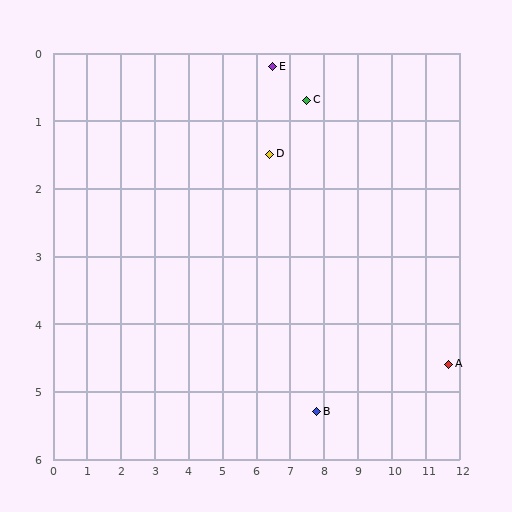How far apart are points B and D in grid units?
Points B and D are about 4.0 grid units apart.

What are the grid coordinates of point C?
Point C is at approximately (7.5, 0.7).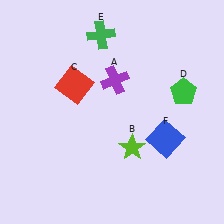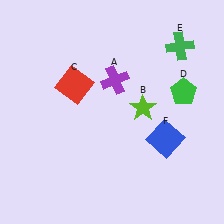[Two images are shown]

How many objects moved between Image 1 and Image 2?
2 objects moved between the two images.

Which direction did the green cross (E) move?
The green cross (E) moved right.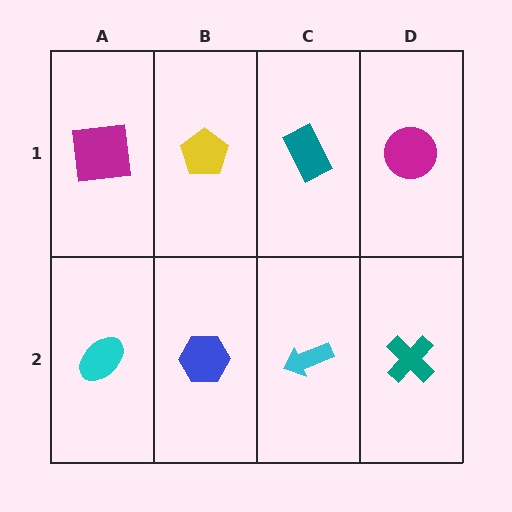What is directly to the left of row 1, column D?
A teal rectangle.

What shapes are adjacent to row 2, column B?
A yellow pentagon (row 1, column B), a cyan ellipse (row 2, column A), a cyan arrow (row 2, column C).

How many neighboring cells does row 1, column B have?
3.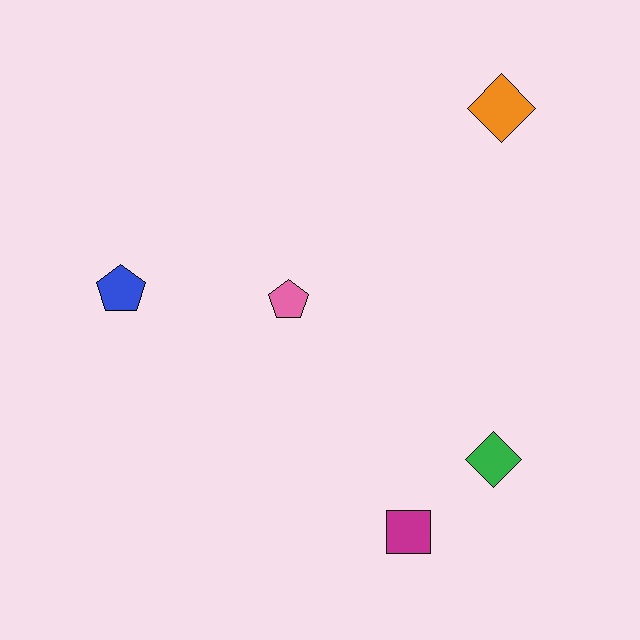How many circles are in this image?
There are no circles.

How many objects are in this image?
There are 5 objects.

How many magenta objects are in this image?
There is 1 magenta object.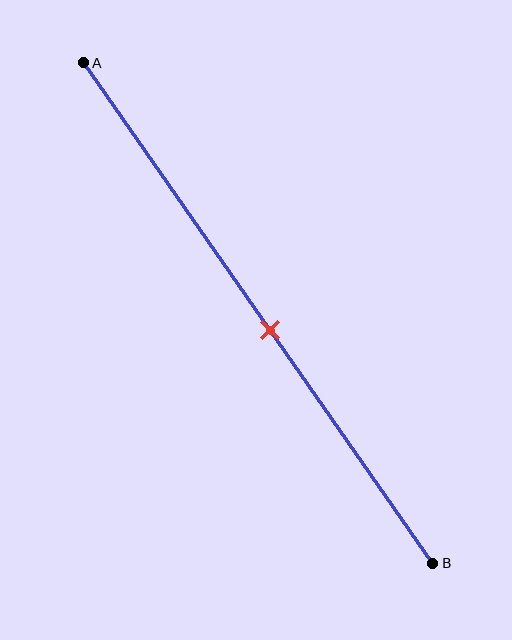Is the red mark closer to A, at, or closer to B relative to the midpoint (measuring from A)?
The red mark is closer to point B than the midpoint of segment AB.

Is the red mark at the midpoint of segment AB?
No, the mark is at about 55% from A, not at the 50% midpoint.